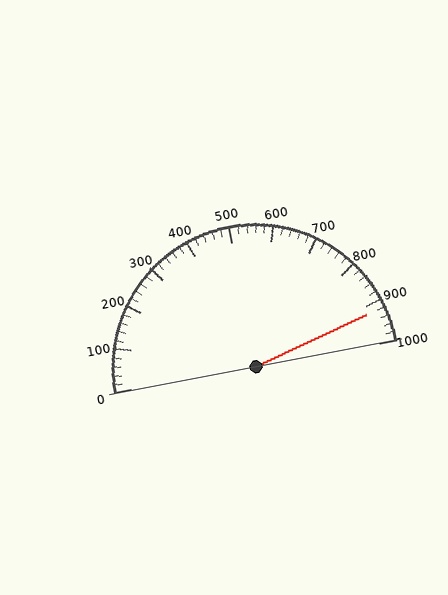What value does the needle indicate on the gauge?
The needle indicates approximately 920.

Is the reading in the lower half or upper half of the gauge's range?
The reading is in the upper half of the range (0 to 1000).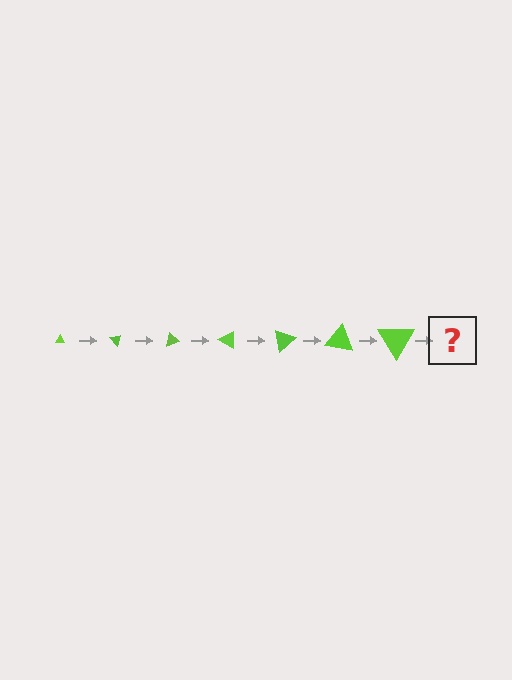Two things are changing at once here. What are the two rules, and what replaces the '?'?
The two rules are that the triangle grows larger each step and it rotates 50 degrees each step. The '?' should be a triangle, larger than the previous one and rotated 350 degrees from the start.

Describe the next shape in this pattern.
It should be a triangle, larger than the previous one and rotated 350 degrees from the start.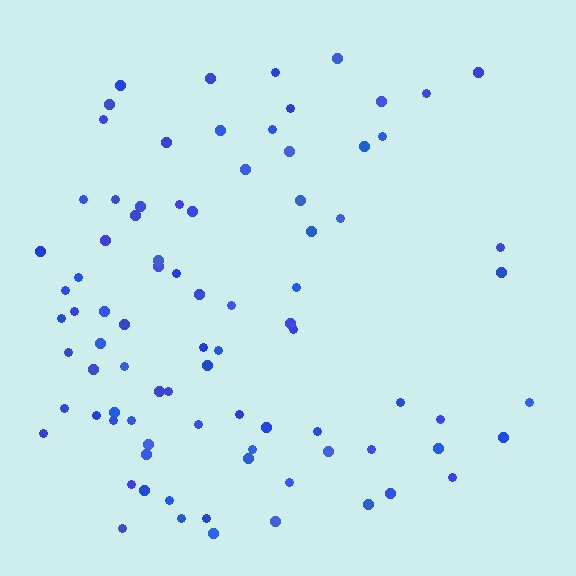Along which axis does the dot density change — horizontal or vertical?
Horizontal.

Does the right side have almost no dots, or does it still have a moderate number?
Still a moderate number, just noticeably fewer than the left.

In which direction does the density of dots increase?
From right to left, with the left side densest.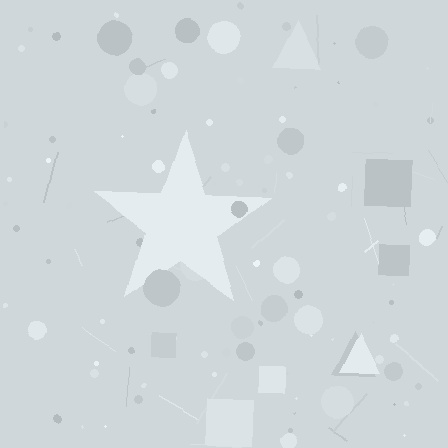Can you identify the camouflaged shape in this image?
The camouflaged shape is a star.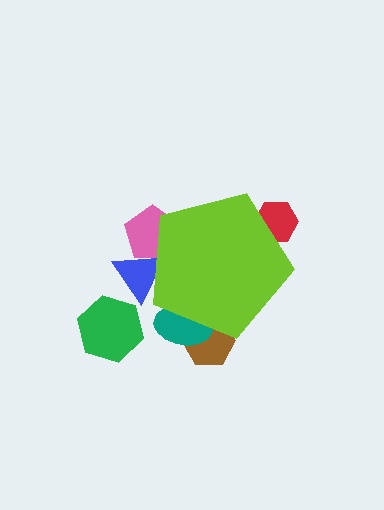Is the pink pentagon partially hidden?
Yes, the pink pentagon is partially hidden behind the lime pentagon.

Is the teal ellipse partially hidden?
Yes, the teal ellipse is partially hidden behind the lime pentagon.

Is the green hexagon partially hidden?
No, the green hexagon is fully visible.